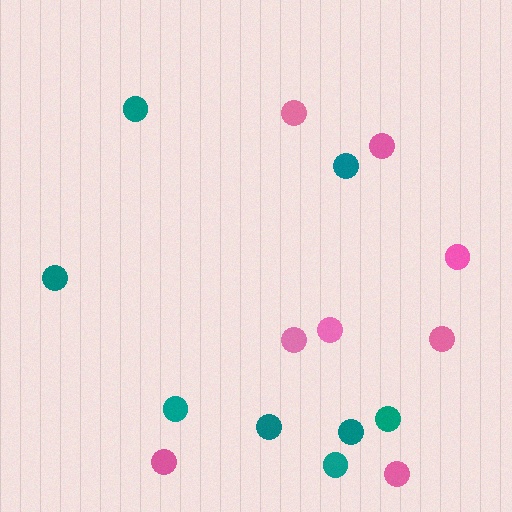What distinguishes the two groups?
There are 2 groups: one group of teal circles (8) and one group of pink circles (8).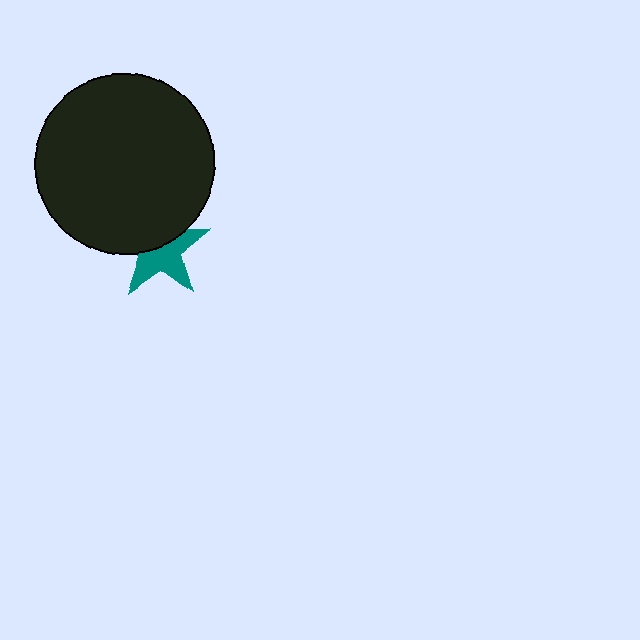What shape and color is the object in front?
The object in front is a black circle.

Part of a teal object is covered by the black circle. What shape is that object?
It is a star.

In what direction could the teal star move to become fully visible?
The teal star could move down. That would shift it out from behind the black circle entirely.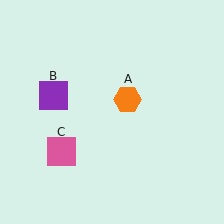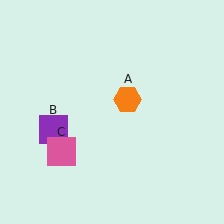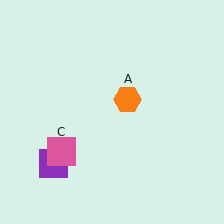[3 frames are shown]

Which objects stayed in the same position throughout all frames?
Orange hexagon (object A) and pink square (object C) remained stationary.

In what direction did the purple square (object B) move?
The purple square (object B) moved down.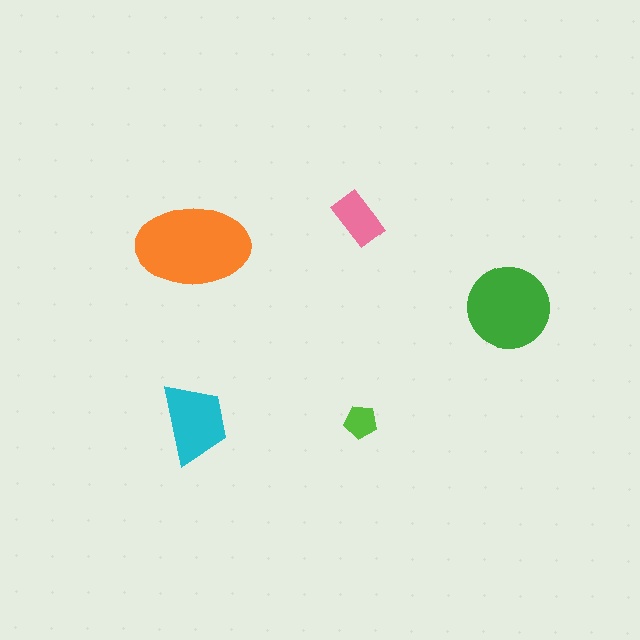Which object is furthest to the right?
The green circle is rightmost.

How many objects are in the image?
There are 5 objects in the image.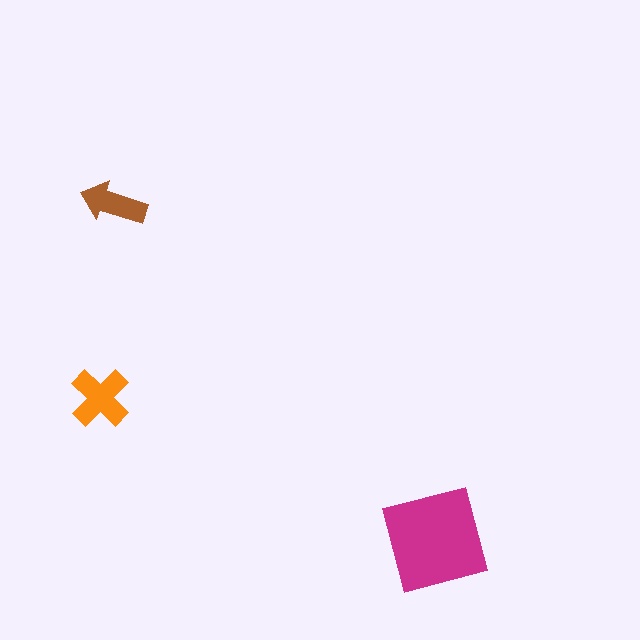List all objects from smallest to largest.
The brown arrow, the orange cross, the magenta square.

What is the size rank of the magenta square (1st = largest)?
1st.